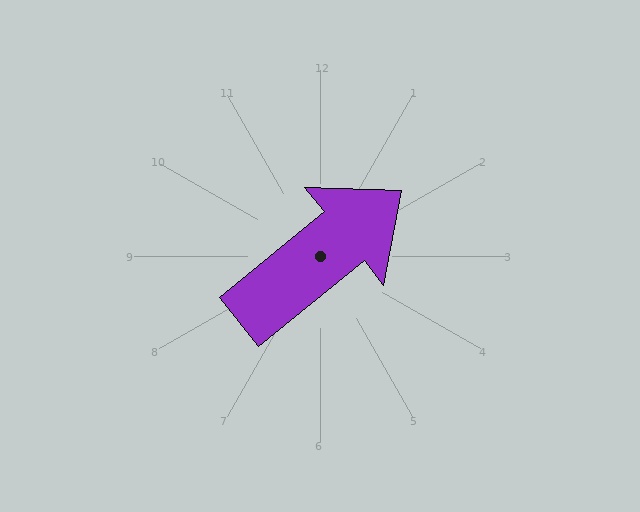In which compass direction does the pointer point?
Northeast.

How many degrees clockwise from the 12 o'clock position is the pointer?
Approximately 51 degrees.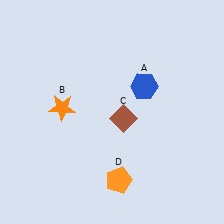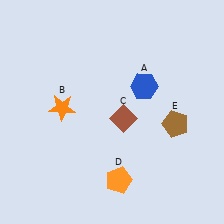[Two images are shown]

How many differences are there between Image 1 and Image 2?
There is 1 difference between the two images.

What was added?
A brown pentagon (E) was added in Image 2.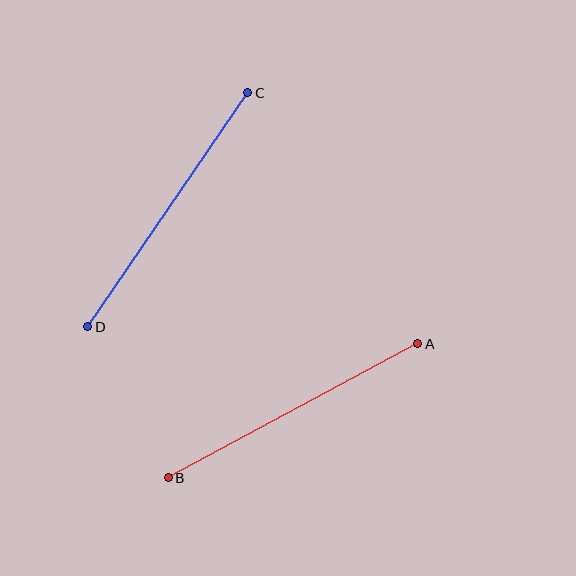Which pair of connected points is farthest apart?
Points A and B are farthest apart.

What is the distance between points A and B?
The distance is approximately 283 pixels.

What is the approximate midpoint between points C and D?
The midpoint is at approximately (168, 210) pixels.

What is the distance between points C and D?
The distance is approximately 283 pixels.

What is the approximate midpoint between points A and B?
The midpoint is at approximately (293, 411) pixels.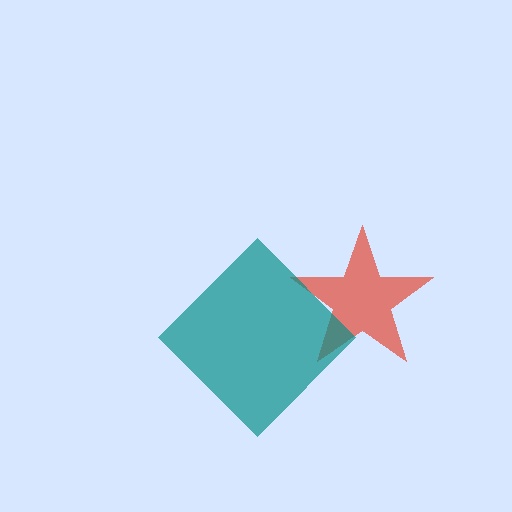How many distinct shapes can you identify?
There are 2 distinct shapes: a red star, a teal diamond.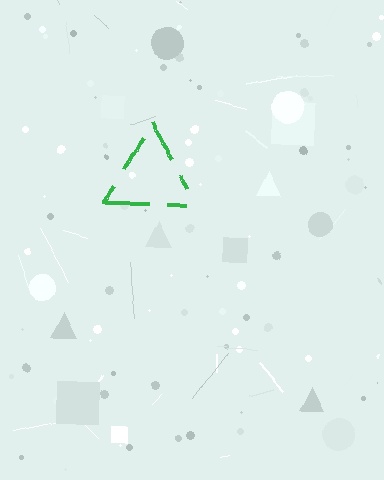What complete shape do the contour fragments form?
The contour fragments form a triangle.